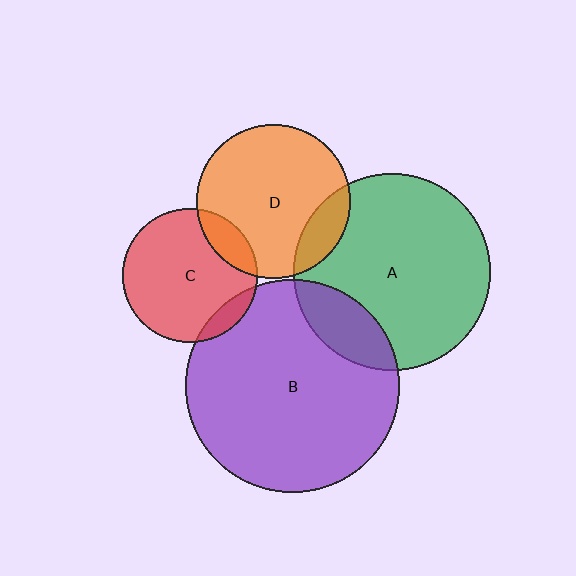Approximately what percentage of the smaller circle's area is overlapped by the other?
Approximately 15%.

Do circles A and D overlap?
Yes.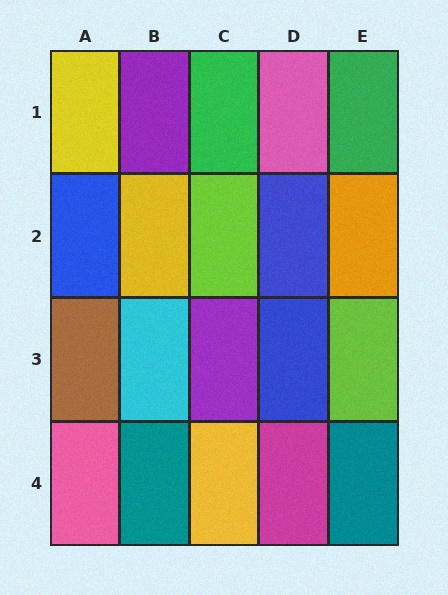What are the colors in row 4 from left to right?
Pink, teal, yellow, magenta, teal.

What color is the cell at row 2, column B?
Yellow.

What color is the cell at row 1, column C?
Green.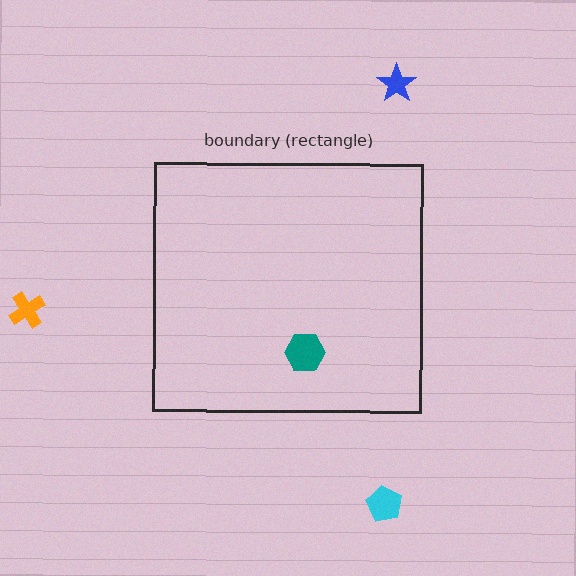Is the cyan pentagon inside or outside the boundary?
Outside.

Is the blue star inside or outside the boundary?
Outside.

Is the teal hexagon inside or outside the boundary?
Inside.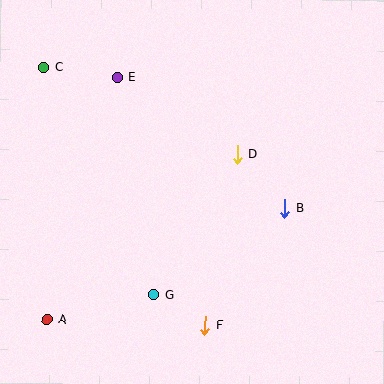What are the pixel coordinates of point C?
Point C is at (44, 68).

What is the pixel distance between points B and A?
The distance between B and A is 262 pixels.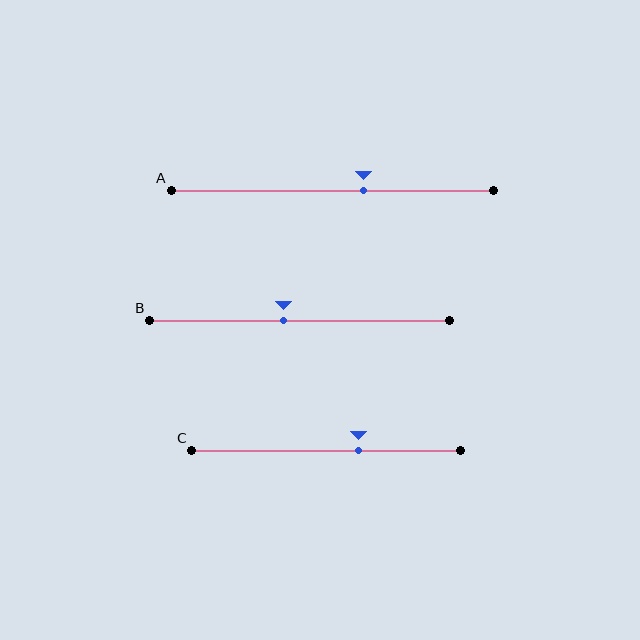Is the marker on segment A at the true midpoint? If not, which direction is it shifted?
No, the marker on segment A is shifted to the right by about 9% of the segment length.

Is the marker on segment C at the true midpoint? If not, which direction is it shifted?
No, the marker on segment C is shifted to the right by about 12% of the segment length.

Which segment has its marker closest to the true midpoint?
Segment B has its marker closest to the true midpoint.